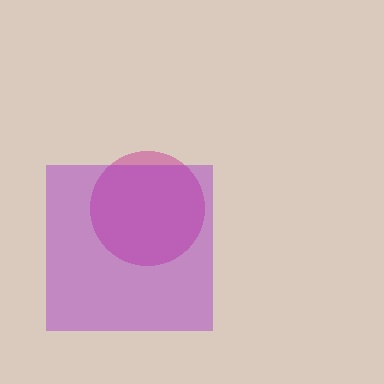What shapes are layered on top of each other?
The layered shapes are: a magenta circle, a purple square.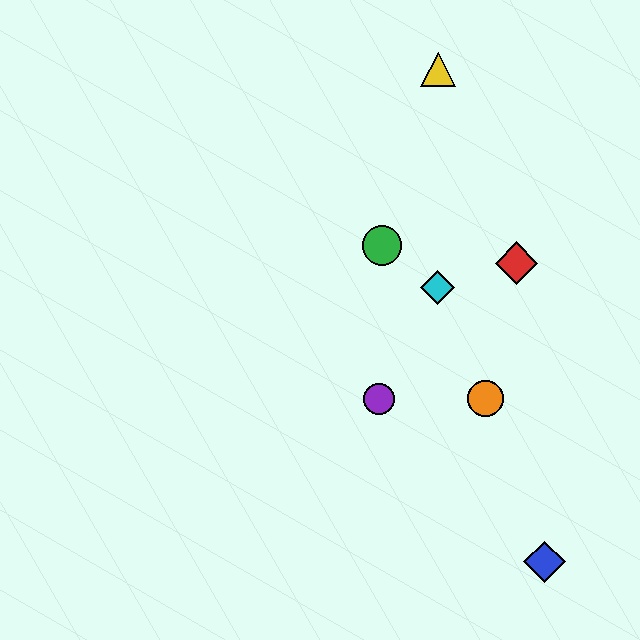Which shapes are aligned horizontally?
The purple circle, the orange circle are aligned horizontally.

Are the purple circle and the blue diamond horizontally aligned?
No, the purple circle is at y≈399 and the blue diamond is at y≈562.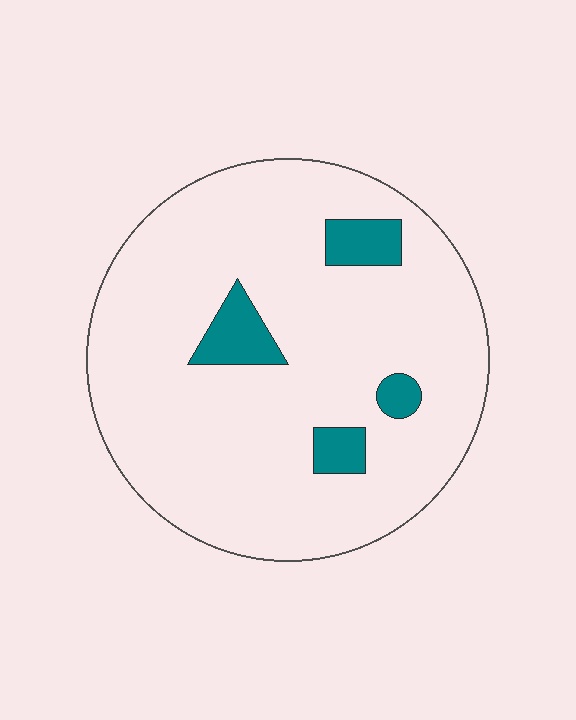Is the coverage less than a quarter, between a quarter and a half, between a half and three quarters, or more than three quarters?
Less than a quarter.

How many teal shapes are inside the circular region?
4.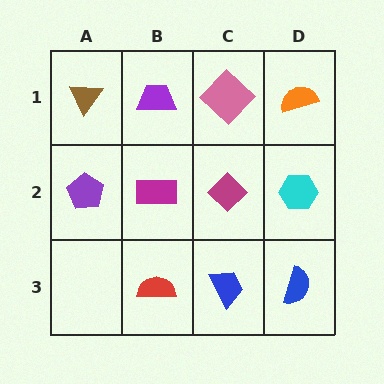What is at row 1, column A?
A brown triangle.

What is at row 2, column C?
A magenta diamond.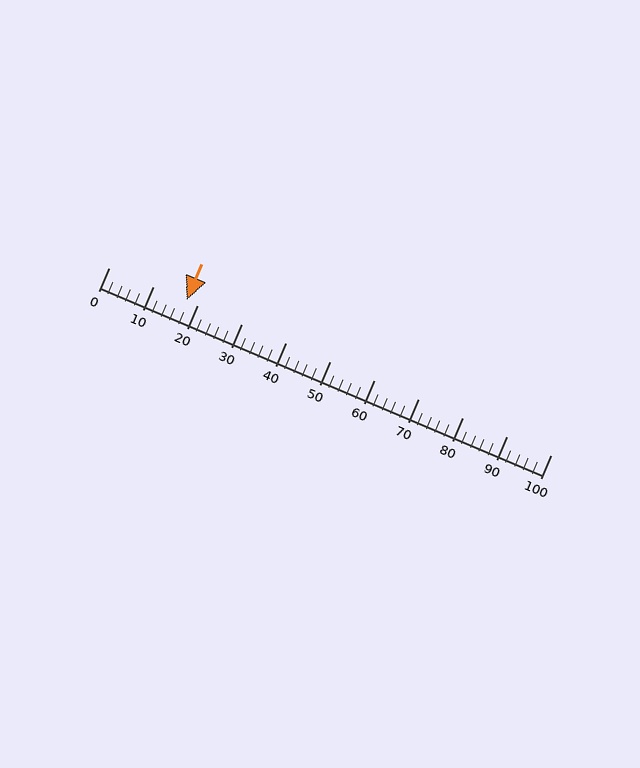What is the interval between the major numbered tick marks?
The major tick marks are spaced 10 units apart.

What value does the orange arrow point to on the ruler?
The orange arrow points to approximately 18.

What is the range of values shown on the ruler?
The ruler shows values from 0 to 100.